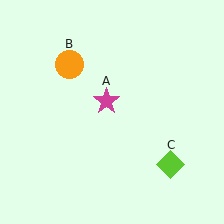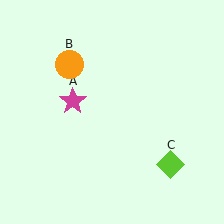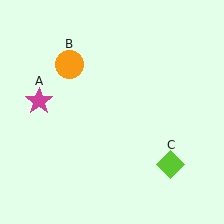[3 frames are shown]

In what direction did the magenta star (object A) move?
The magenta star (object A) moved left.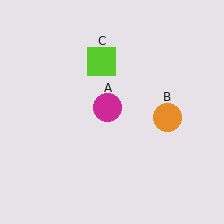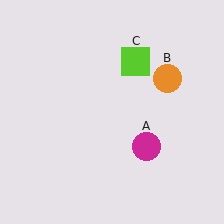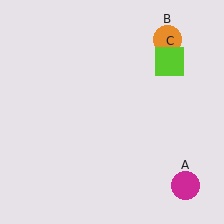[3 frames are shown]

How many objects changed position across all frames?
3 objects changed position: magenta circle (object A), orange circle (object B), lime square (object C).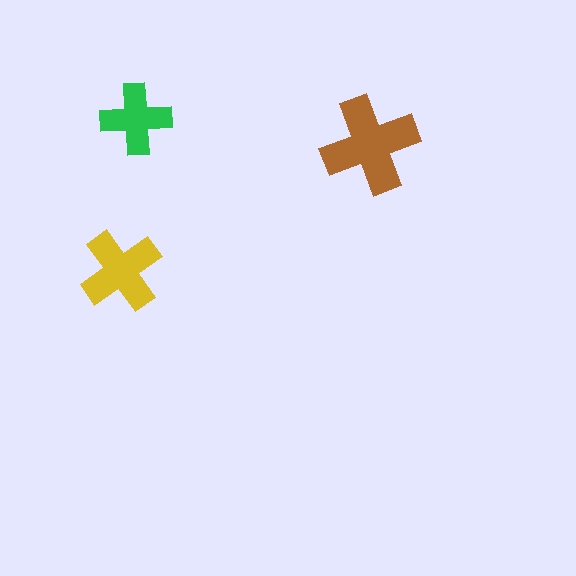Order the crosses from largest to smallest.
the brown one, the yellow one, the green one.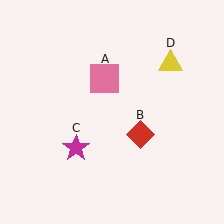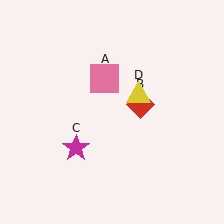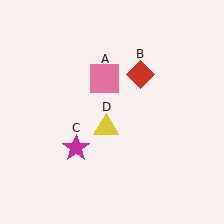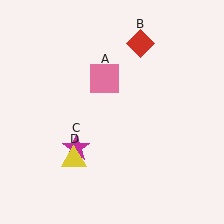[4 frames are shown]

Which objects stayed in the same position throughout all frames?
Pink square (object A) and magenta star (object C) remained stationary.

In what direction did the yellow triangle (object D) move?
The yellow triangle (object D) moved down and to the left.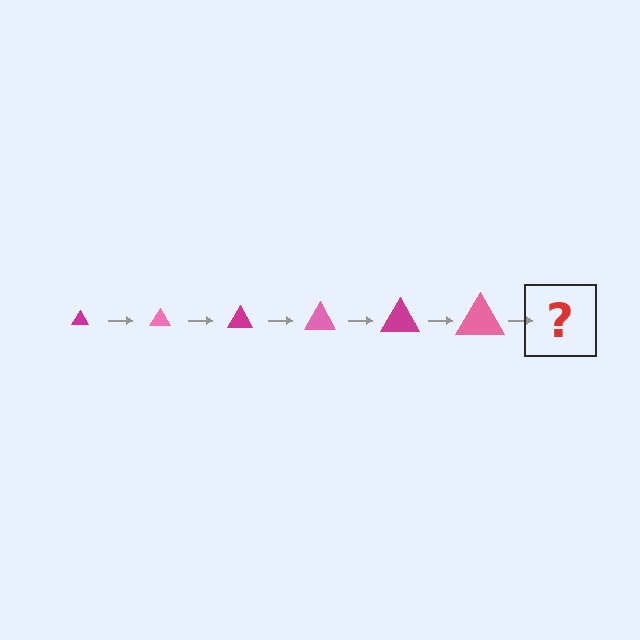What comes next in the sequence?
The next element should be a magenta triangle, larger than the previous one.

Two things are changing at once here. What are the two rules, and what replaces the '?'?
The two rules are that the triangle grows larger each step and the color cycles through magenta and pink. The '?' should be a magenta triangle, larger than the previous one.